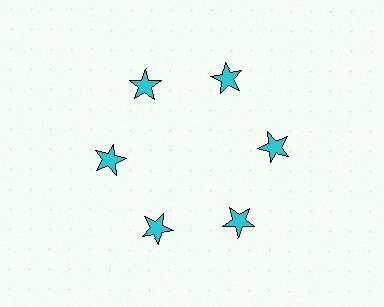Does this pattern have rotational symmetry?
Yes, this pattern has 6-fold rotational symmetry. It looks the same after rotating 60 degrees around the center.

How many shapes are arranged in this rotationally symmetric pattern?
There are 6 shapes, arranged in 6 groups of 1.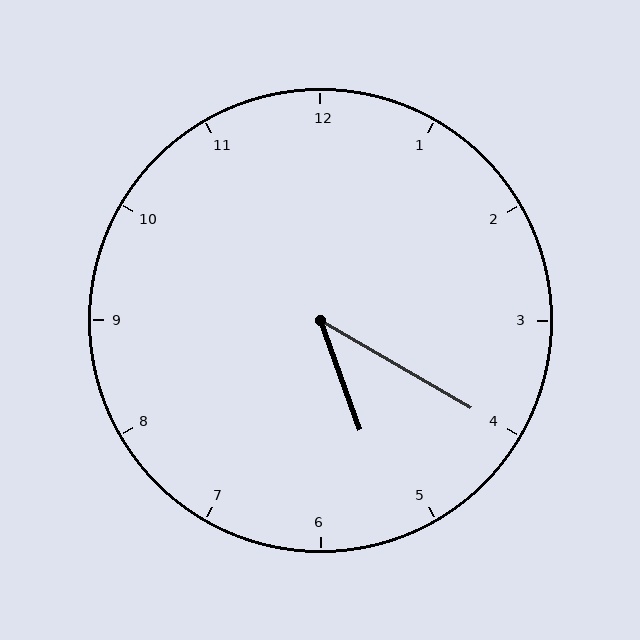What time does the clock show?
5:20.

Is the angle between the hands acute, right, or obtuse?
It is acute.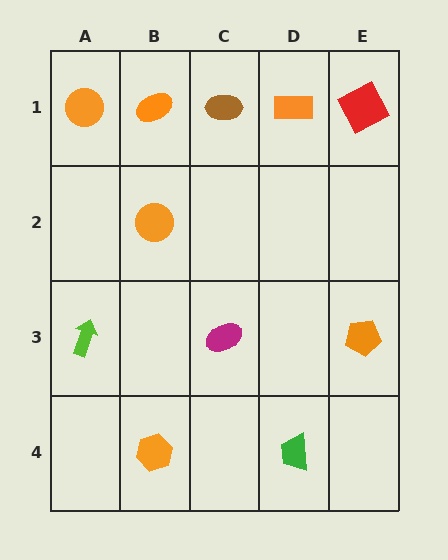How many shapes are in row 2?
1 shape.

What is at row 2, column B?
An orange circle.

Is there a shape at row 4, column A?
No, that cell is empty.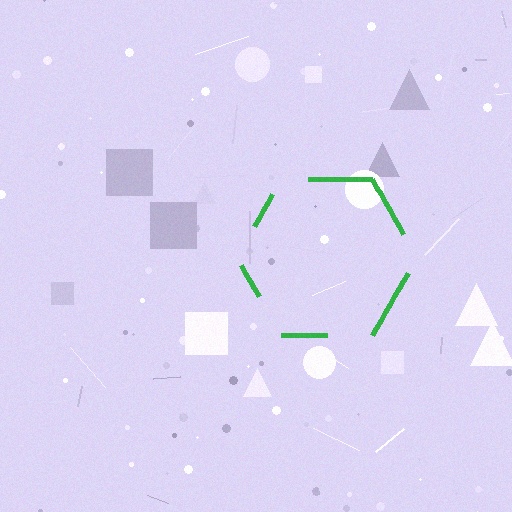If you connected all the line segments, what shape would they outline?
They would outline a hexagon.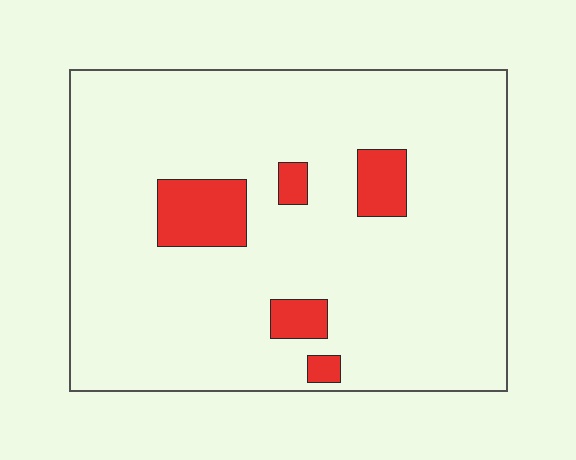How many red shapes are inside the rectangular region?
5.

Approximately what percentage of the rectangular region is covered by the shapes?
Approximately 10%.